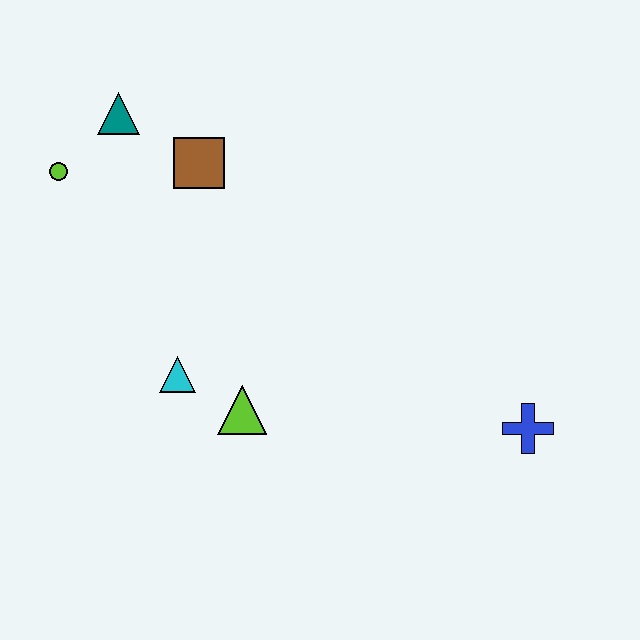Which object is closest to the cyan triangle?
The lime triangle is closest to the cyan triangle.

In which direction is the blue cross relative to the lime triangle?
The blue cross is to the right of the lime triangle.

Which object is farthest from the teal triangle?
The blue cross is farthest from the teal triangle.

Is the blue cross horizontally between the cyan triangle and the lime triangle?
No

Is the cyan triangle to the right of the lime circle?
Yes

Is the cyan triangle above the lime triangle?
Yes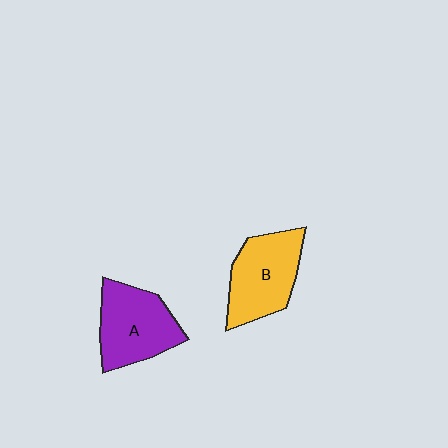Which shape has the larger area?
Shape B (yellow).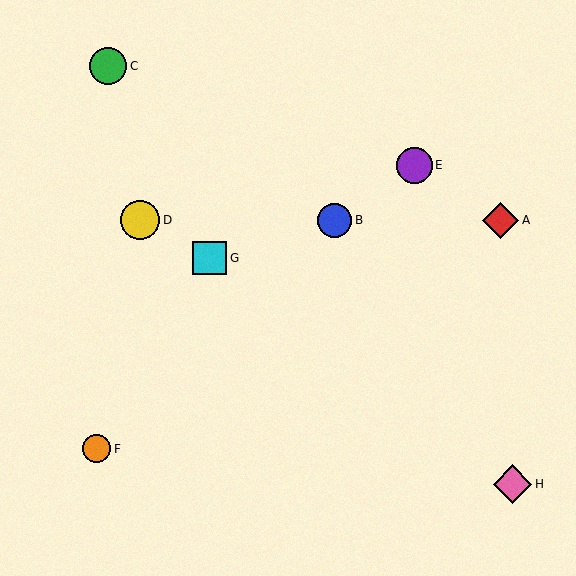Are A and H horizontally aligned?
No, A is at y≈220 and H is at y≈484.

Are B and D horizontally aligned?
Yes, both are at y≈220.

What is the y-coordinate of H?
Object H is at y≈484.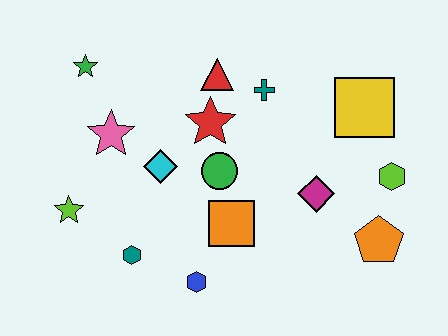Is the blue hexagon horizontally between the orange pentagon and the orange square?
No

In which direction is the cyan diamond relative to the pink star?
The cyan diamond is to the right of the pink star.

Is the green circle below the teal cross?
Yes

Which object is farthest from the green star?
The orange pentagon is farthest from the green star.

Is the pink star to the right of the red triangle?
No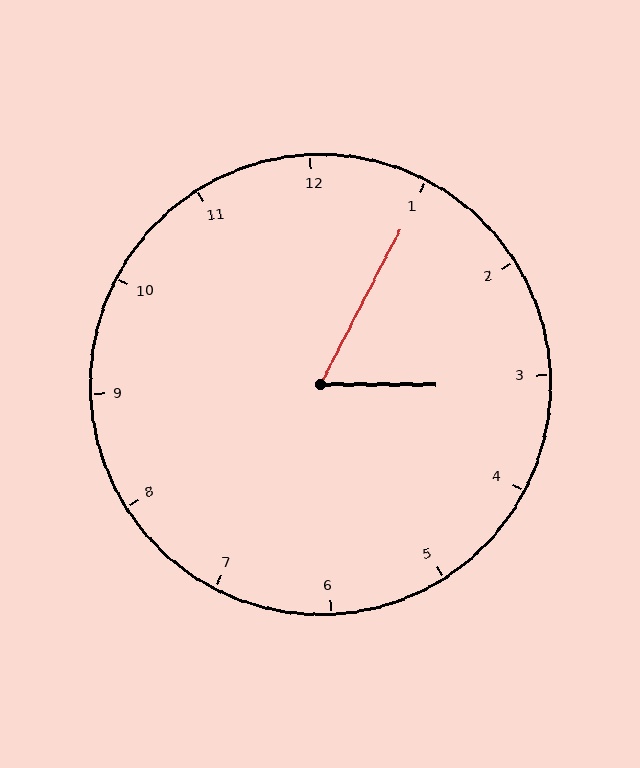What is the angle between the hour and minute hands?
Approximately 62 degrees.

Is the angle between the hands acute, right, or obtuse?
It is acute.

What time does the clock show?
3:05.